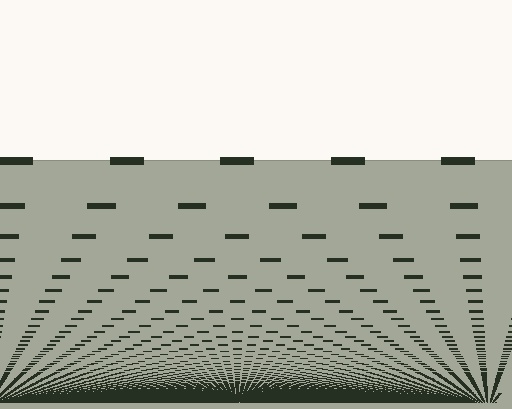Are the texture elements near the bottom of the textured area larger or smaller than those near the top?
Smaller. The gradient is inverted — elements near the bottom are smaller and denser.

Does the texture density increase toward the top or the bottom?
Density increases toward the bottom.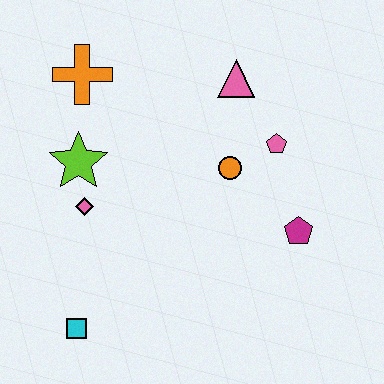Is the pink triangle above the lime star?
Yes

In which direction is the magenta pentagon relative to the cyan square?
The magenta pentagon is to the right of the cyan square.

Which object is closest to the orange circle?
The pink pentagon is closest to the orange circle.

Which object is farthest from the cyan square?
The pink triangle is farthest from the cyan square.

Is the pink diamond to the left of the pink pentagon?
Yes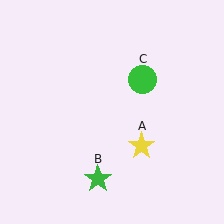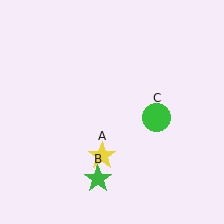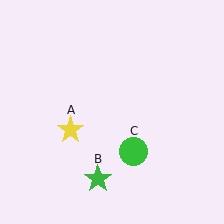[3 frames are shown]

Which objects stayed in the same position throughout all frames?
Green star (object B) remained stationary.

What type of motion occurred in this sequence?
The yellow star (object A), green circle (object C) rotated clockwise around the center of the scene.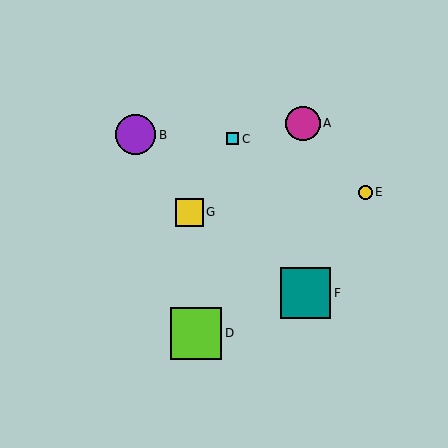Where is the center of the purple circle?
The center of the purple circle is at (136, 135).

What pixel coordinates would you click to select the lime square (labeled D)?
Click at (196, 333) to select the lime square D.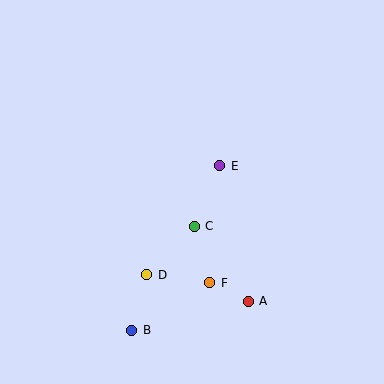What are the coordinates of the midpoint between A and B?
The midpoint between A and B is at (190, 316).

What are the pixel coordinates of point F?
Point F is at (210, 283).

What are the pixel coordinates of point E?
Point E is at (220, 166).